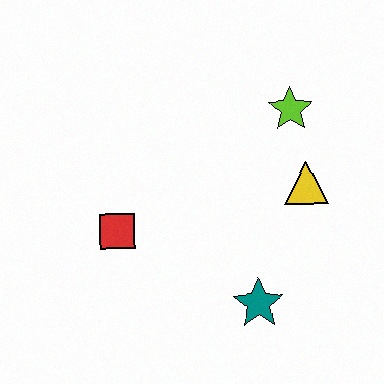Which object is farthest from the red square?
The lime star is farthest from the red square.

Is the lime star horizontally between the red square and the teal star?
No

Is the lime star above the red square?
Yes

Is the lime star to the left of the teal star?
No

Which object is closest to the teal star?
The yellow triangle is closest to the teal star.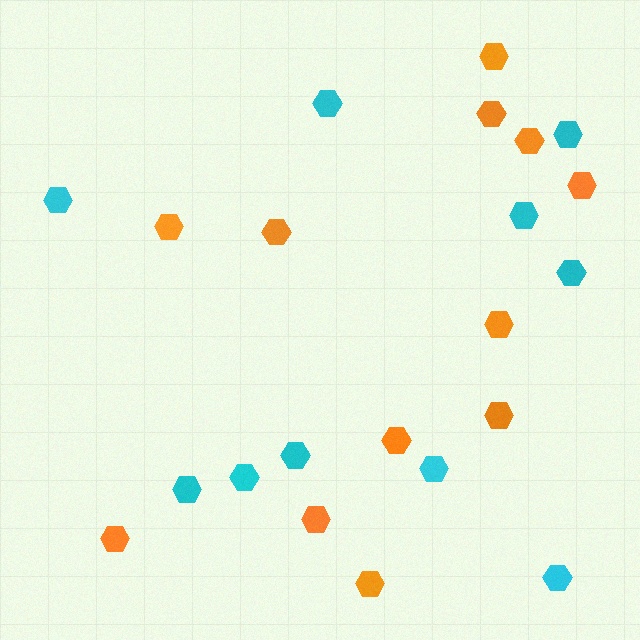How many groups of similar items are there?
There are 2 groups: one group of cyan hexagons (10) and one group of orange hexagons (12).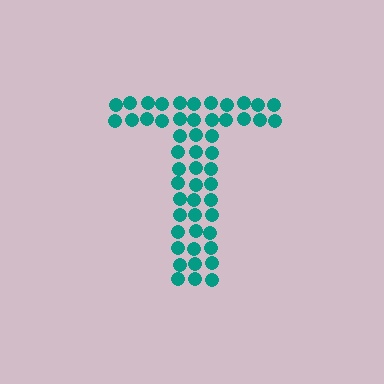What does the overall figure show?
The overall figure shows the letter T.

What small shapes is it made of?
It is made of small circles.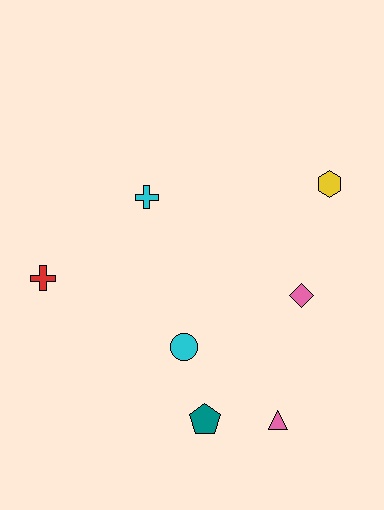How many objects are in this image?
There are 7 objects.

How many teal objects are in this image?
There is 1 teal object.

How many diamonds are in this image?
There is 1 diamond.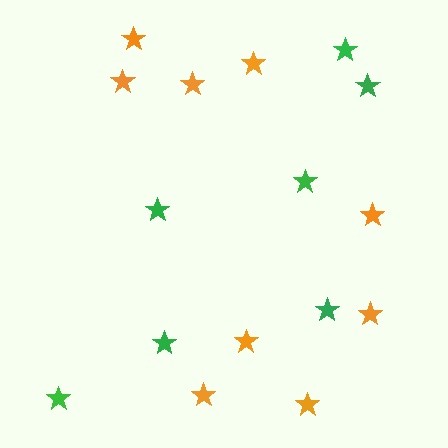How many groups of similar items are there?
There are 2 groups: one group of green stars (7) and one group of orange stars (9).